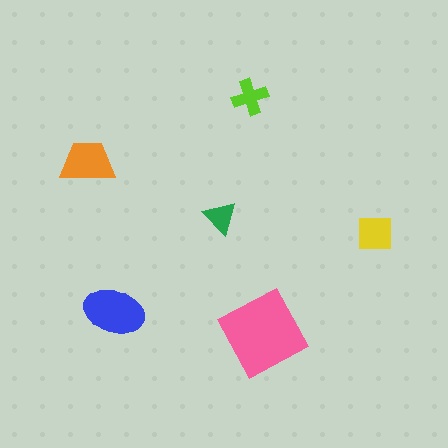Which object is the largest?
The pink diamond.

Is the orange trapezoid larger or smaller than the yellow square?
Larger.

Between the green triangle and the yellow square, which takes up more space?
The yellow square.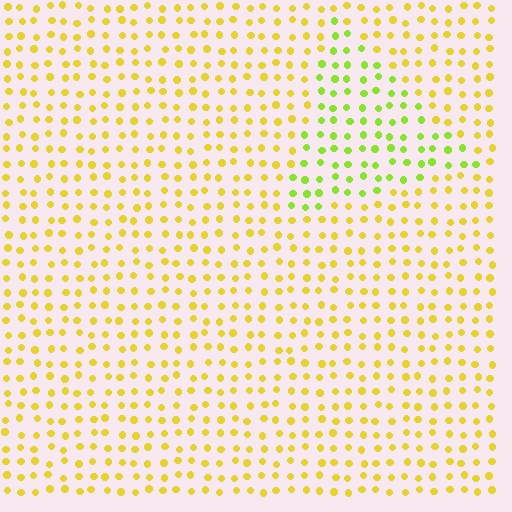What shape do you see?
I see a triangle.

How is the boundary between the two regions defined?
The boundary is defined purely by a slight shift in hue (about 36 degrees). Spacing, size, and orientation are identical on both sides.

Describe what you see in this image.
The image is filled with small yellow elements in a uniform arrangement. A triangle-shaped region is visible where the elements are tinted to a slightly different hue, forming a subtle color boundary.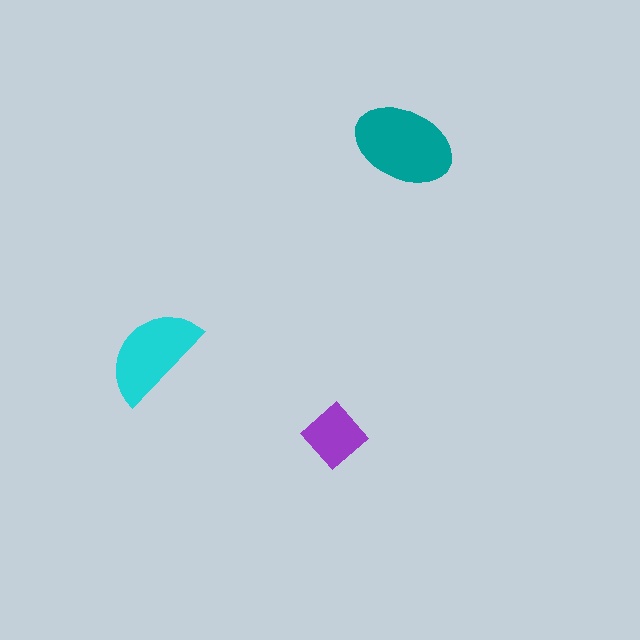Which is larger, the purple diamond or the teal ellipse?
The teal ellipse.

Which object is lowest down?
The purple diamond is bottommost.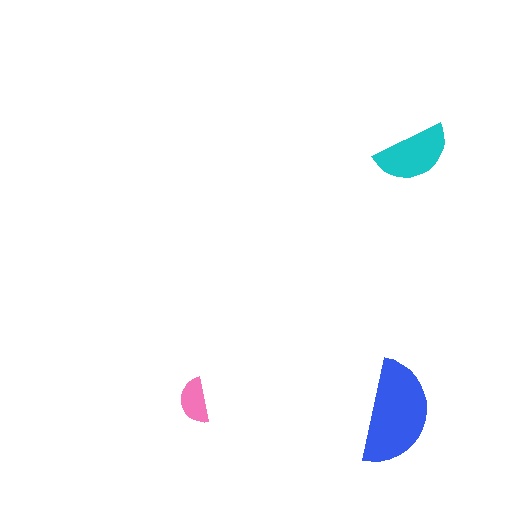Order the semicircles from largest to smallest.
the blue one, the cyan one, the pink one.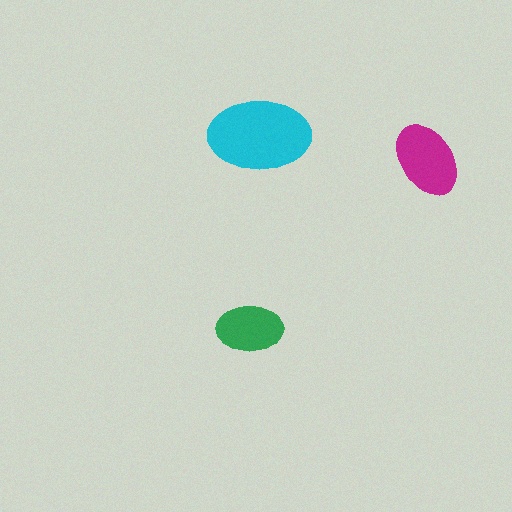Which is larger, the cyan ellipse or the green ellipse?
The cyan one.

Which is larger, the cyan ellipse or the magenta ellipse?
The cyan one.